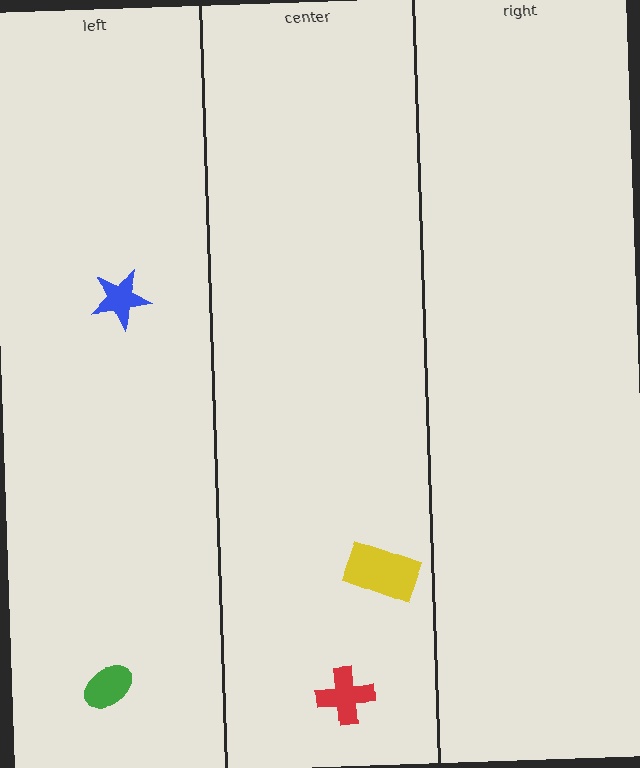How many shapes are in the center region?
2.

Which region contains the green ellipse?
The left region.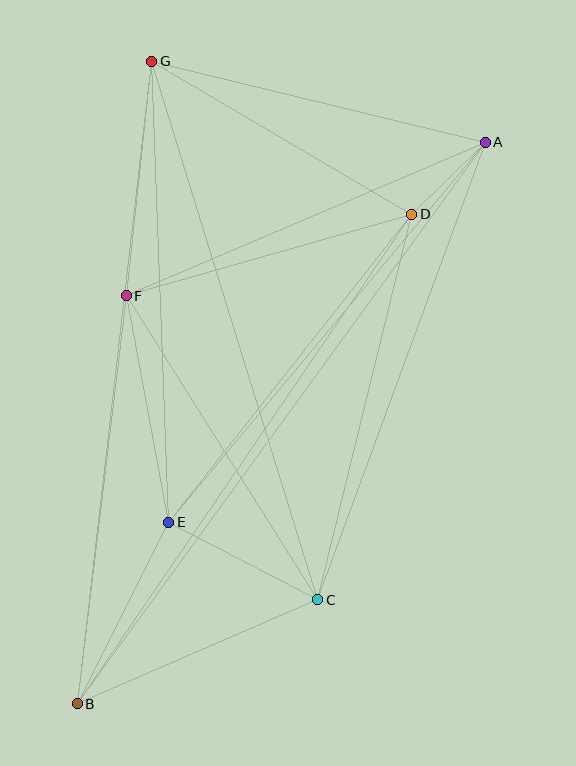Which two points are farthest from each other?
Points A and B are farthest from each other.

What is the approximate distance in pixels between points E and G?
The distance between E and G is approximately 462 pixels.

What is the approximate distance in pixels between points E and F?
The distance between E and F is approximately 231 pixels.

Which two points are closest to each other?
Points A and D are closest to each other.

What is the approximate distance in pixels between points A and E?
The distance between A and E is approximately 494 pixels.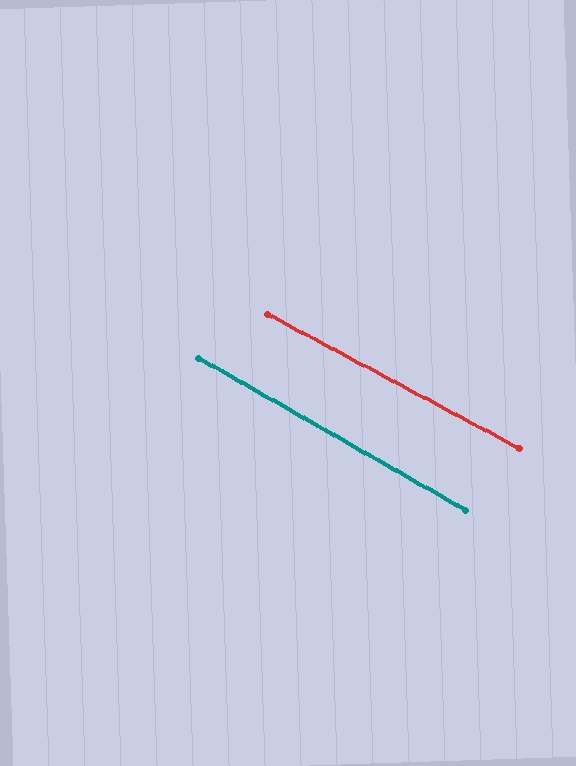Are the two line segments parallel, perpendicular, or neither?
Parallel — their directions differ by only 1.5°.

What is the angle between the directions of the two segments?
Approximately 2 degrees.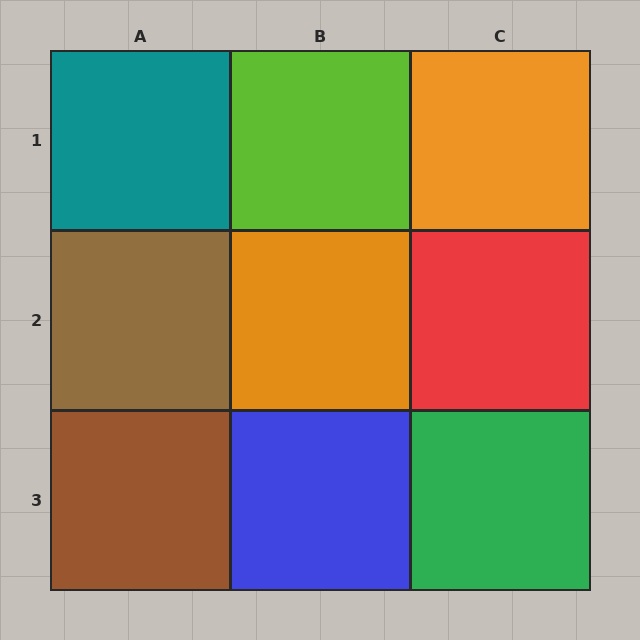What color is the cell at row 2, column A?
Brown.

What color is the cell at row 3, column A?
Brown.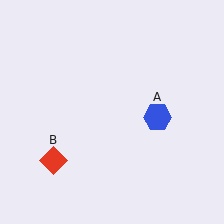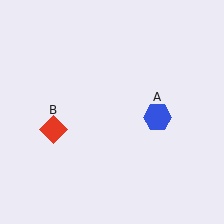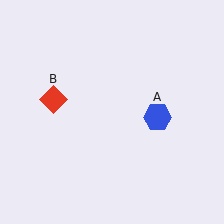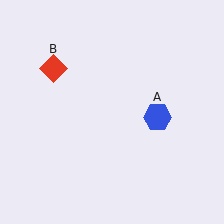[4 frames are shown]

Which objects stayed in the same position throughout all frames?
Blue hexagon (object A) remained stationary.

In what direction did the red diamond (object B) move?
The red diamond (object B) moved up.